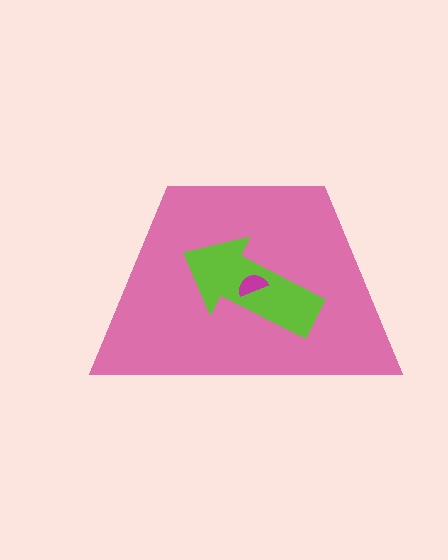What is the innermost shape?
The magenta semicircle.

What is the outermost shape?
The pink trapezoid.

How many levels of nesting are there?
3.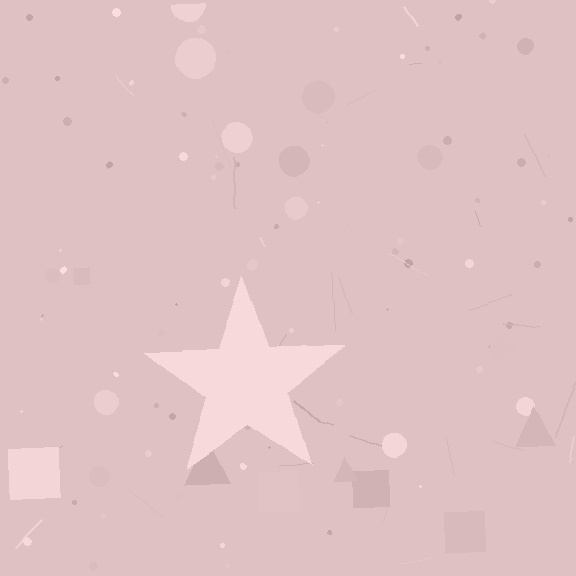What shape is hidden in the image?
A star is hidden in the image.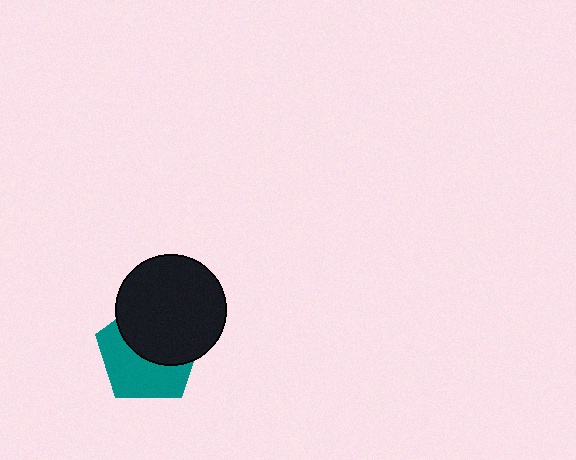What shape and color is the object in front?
The object in front is a black circle.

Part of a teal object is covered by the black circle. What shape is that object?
It is a pentagon.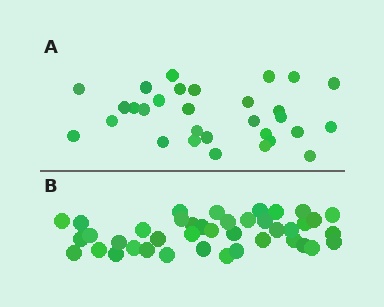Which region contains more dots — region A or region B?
Region B (the bottom region) has more dots.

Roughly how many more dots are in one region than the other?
Region B has roughly 12 or so more dots than region A.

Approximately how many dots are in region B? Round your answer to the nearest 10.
About 40 dots. (The exact count is 41, which rounds to 40.)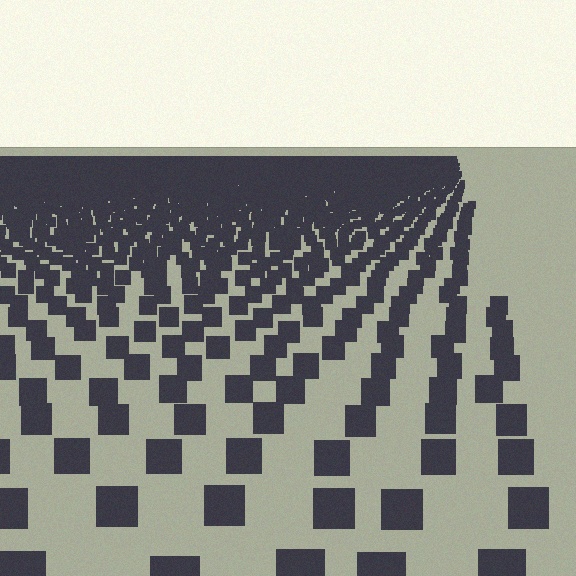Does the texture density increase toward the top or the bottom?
Density increases toward the top.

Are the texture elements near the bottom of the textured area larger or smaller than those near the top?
Larger. Near the bottom, elements are closer to the viewer and appear at a bigger on-screen size.